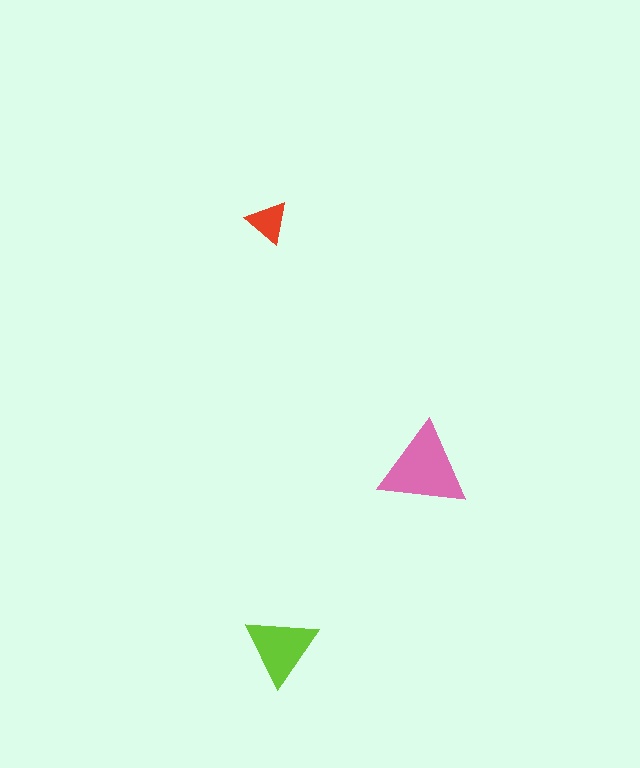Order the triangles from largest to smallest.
the pink one, the lime one, the red one.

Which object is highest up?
The red triangle is topmost.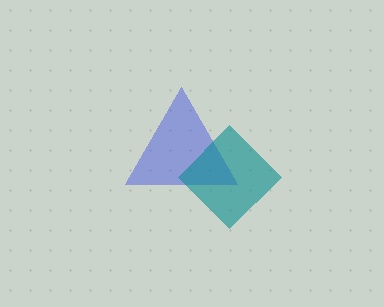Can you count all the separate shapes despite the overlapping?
Yes, there are 2 separate shapes.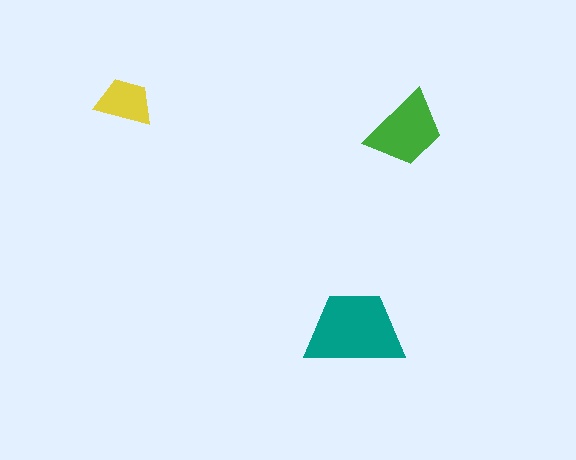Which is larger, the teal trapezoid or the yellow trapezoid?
The teal one.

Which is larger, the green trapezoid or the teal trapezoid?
The teal one.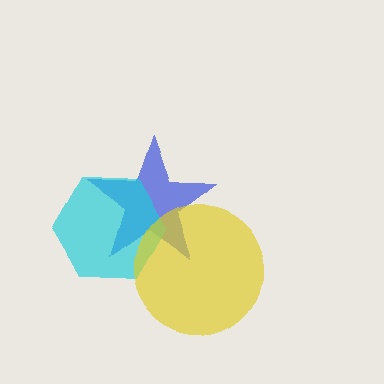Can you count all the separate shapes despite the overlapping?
Yes, there are 3 separate shapes.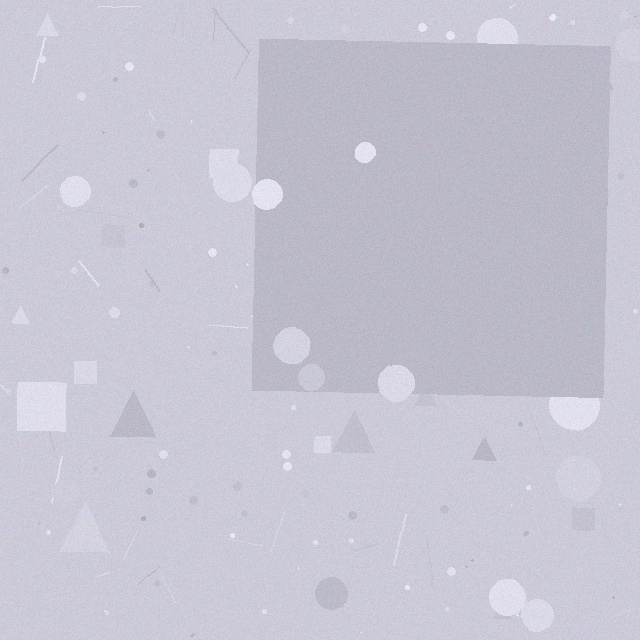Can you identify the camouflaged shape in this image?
The camouflaged shape is a square.